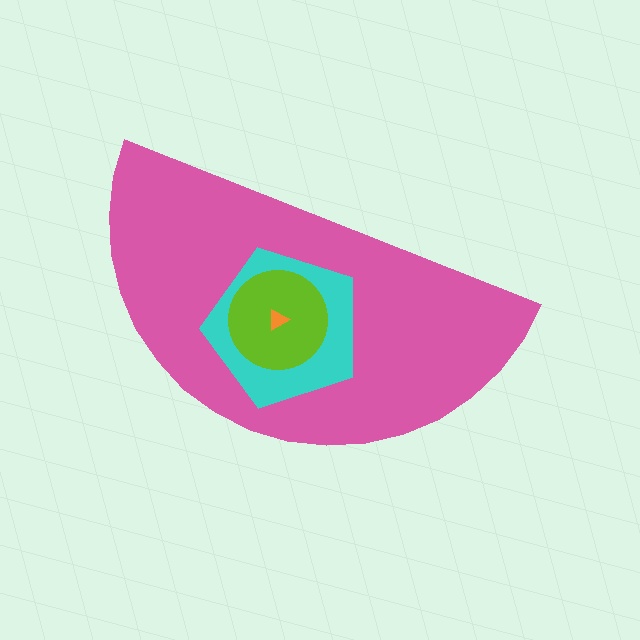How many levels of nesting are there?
4.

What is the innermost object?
The orange triangle.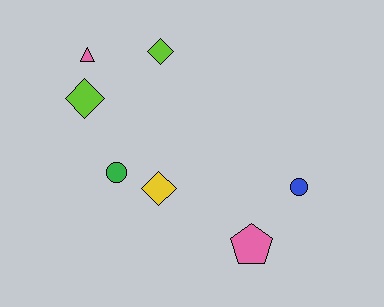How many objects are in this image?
There are 7 objects.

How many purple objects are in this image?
There are no purple objects.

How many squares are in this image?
There are no squares.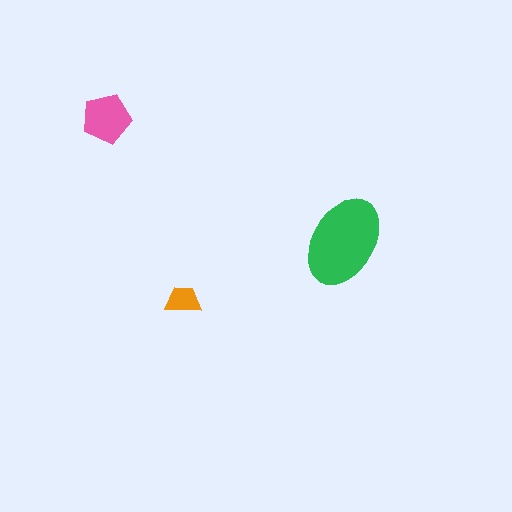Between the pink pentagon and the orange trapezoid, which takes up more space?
The pink pentagon.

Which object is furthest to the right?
The green ellipse is rightmost.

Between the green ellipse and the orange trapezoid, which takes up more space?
The green ellipse.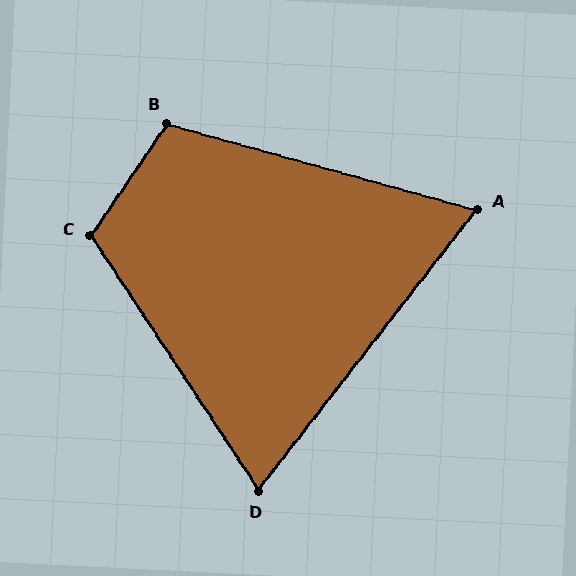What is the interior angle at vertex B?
Approximately 109 degrees (obtuse).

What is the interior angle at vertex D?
Approximately 71 degrees (acute).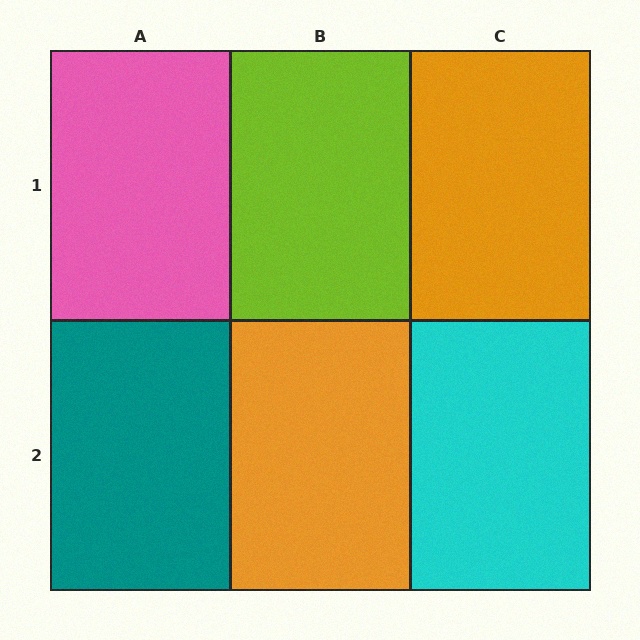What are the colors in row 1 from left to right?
Pink, lime, orange.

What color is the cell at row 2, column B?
Orange.